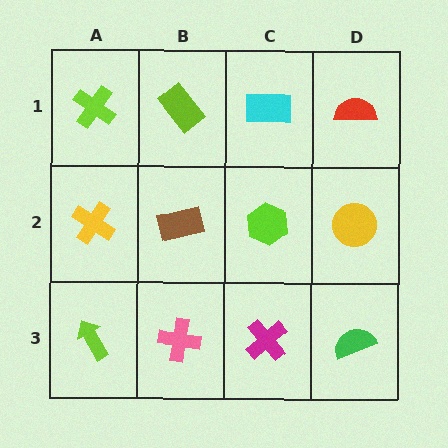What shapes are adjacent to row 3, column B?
A brown rectangle (row 2, column B), a lime arrow (row 3, column A), a magenta cross (row 3, column C).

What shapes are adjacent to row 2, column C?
A cyan rectangle (row 1, column C), a magenta cross (row 3, column C), a brown rectangle (row 2, column B), a yellow circle (row 2, column D).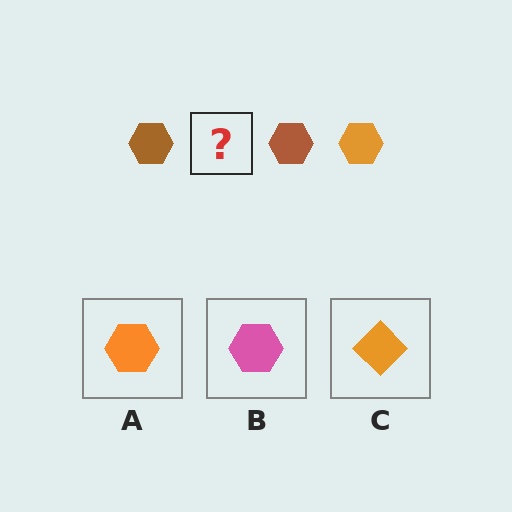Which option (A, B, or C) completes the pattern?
A.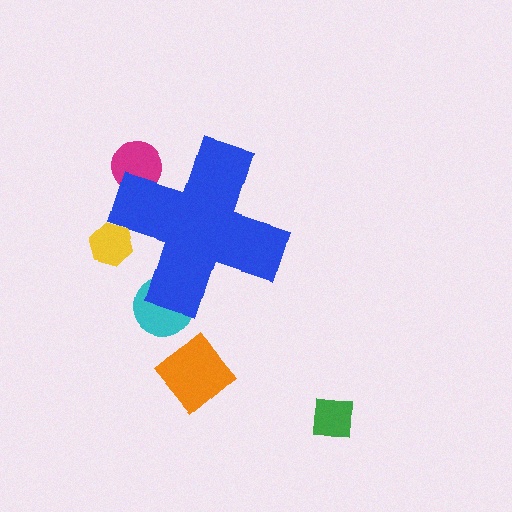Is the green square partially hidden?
No, the green square is fully visible.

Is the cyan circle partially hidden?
Yes, the cyan circle is partially hidden behind the blue cross.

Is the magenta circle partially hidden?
Yes, the magenta circle is partially hidden behind the blue cross.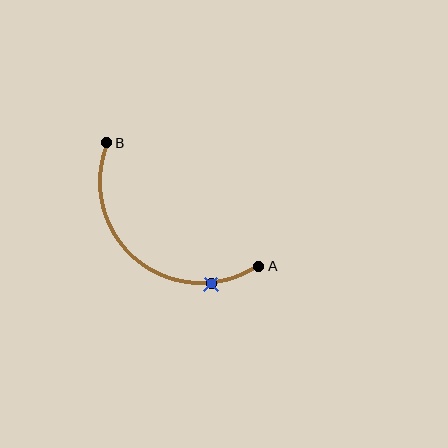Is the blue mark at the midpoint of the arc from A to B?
No. The blue mark lies on the arc but is closer to endpoint A. The arc midpoint would be at the point on the curve equidistant along the arc from both A and B.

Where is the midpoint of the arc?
The arc midpoint is the point on the curve farthest from the straight line joining A and B. It sits below and to the left of that line.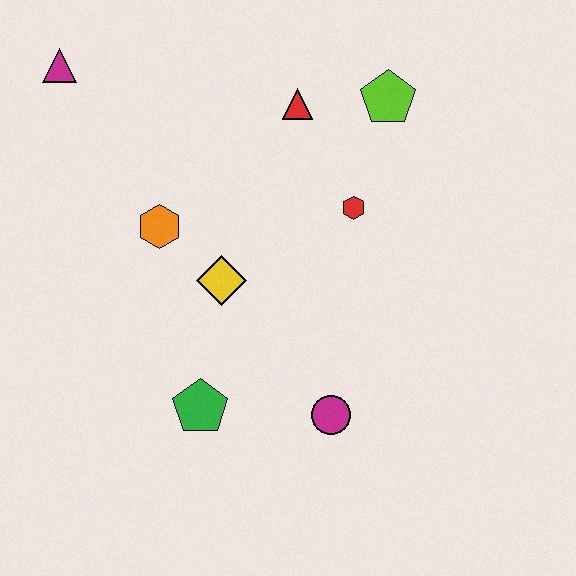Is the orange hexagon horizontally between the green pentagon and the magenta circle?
No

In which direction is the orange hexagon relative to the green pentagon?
The orange hexagon is above the green pentagon.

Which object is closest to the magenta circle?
The green pentagon is closest to the magenta circle.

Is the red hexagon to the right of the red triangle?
Yes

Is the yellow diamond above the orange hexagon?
No